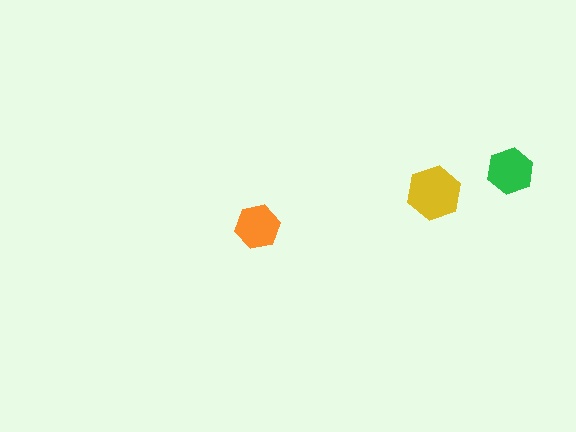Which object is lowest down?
The orange hexagon is bottommost.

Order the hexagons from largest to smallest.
the yellow one, the green one, the orange one.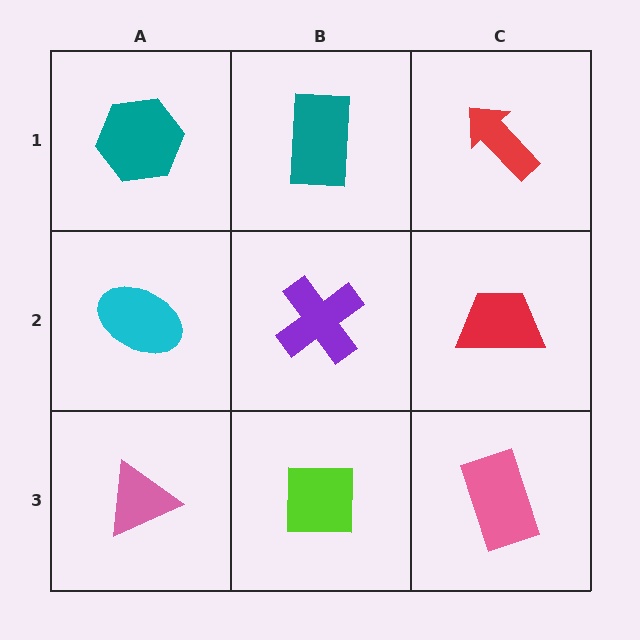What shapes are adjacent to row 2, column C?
A red arrow (row 1, column C), a pink rectangle (row 3, column C), a purple cross (row 2, column B).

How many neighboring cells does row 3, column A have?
2.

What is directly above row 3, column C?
A red trapezoid.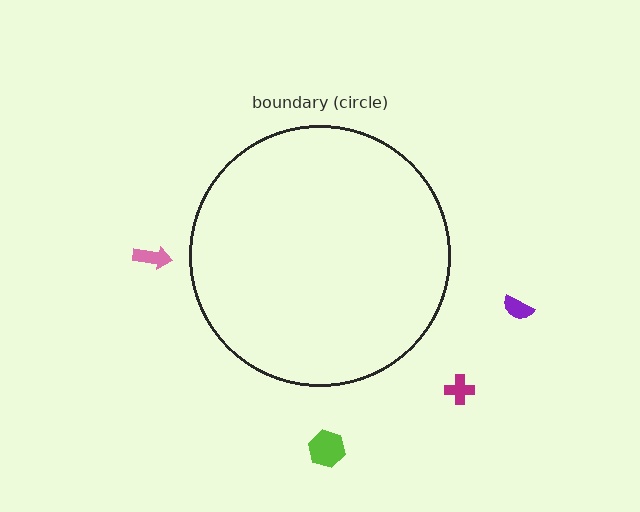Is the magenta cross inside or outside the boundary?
Outside.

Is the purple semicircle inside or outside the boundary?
Outside.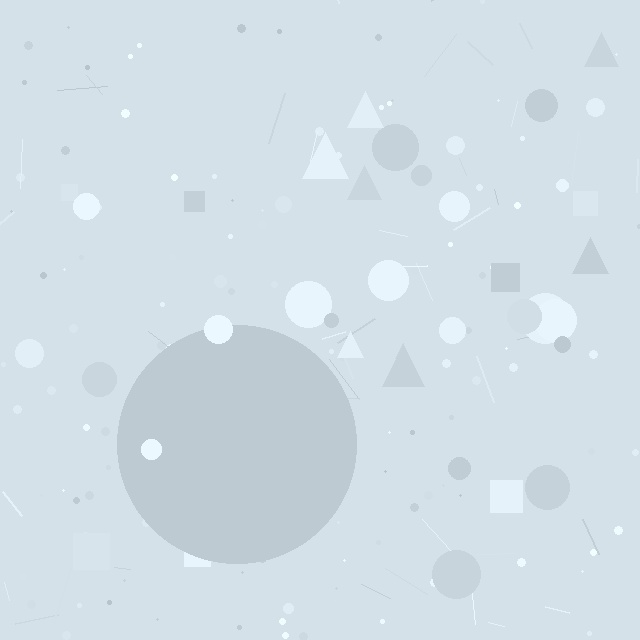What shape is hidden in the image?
A circle is hidden in the image.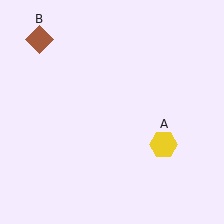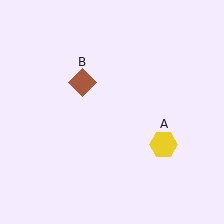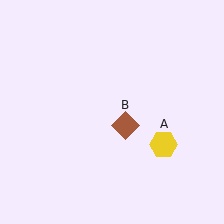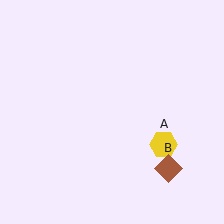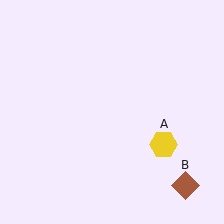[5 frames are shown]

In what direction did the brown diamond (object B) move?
The brown diamond (object B) moved down and to the right.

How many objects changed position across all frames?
1 object changed position: brown diamond (object B).